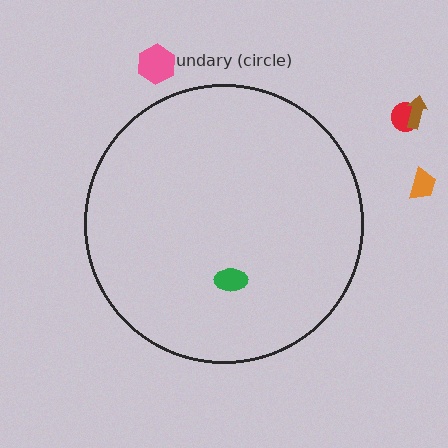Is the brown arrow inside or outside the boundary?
Outside.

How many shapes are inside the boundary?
1 inside, 4 outside.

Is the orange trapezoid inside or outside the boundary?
Outside.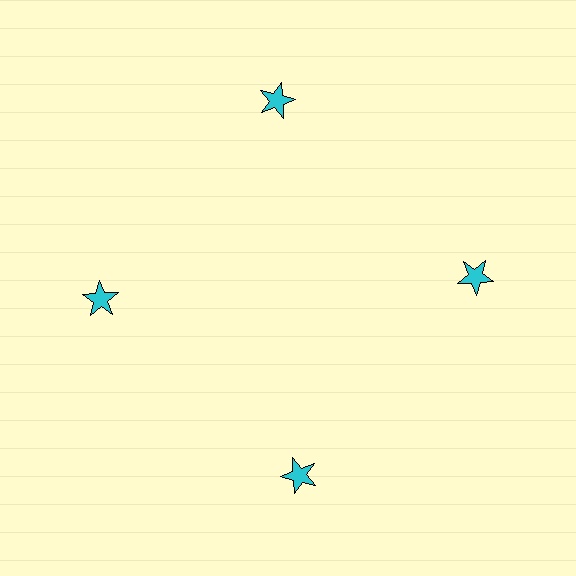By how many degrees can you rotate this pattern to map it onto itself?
The pattern maps onto itself every 90 degrees of rotation.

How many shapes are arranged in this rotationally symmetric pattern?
There are 4 shapes, arranged in 4 groups of 1.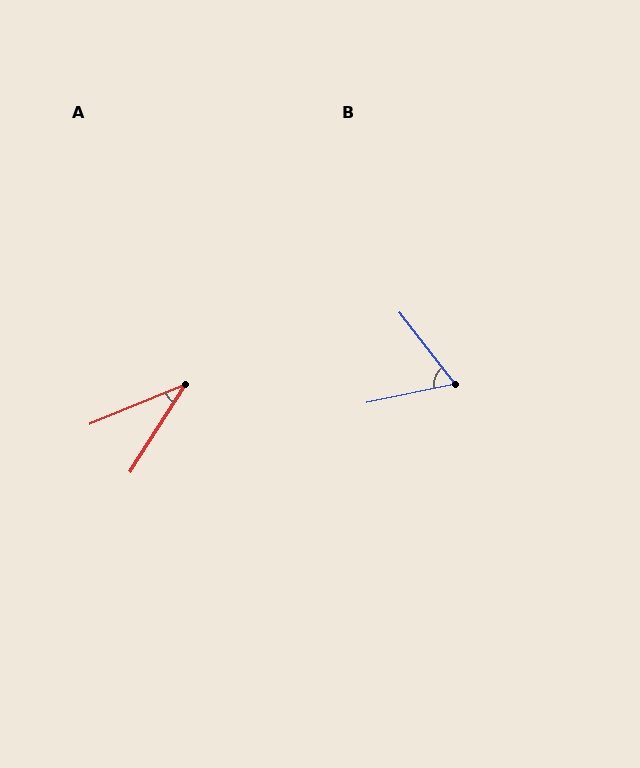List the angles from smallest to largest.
A (35°), B (64°).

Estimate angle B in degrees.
Approximately 64 degrees.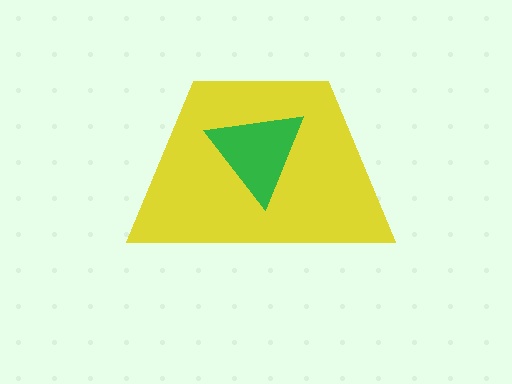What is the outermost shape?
The yellow trapezoid.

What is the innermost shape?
The green triangle.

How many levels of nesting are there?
2.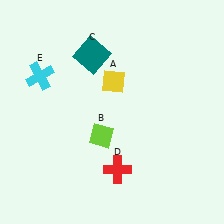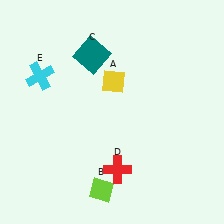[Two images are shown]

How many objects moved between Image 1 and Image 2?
1 object moved between the two images.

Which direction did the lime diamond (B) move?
The lime diamond (B) moved down.